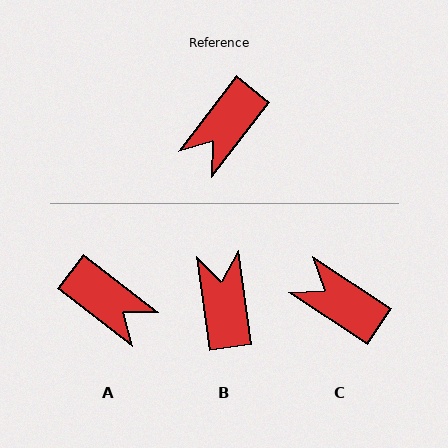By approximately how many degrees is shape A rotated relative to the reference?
Approximately 90 degrees counter-clockwise.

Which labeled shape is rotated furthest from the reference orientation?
B, about 134 degrees away.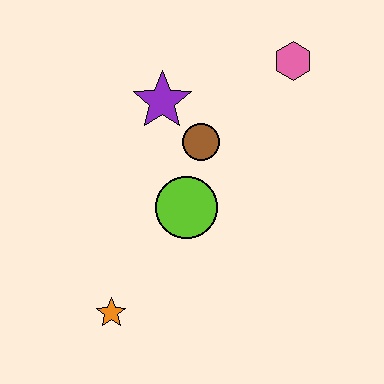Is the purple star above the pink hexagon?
No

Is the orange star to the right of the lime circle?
No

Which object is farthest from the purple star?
The orange star is farthest from the purple star.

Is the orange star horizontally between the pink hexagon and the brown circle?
No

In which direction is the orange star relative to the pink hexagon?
The orange star is below the pink hexagon.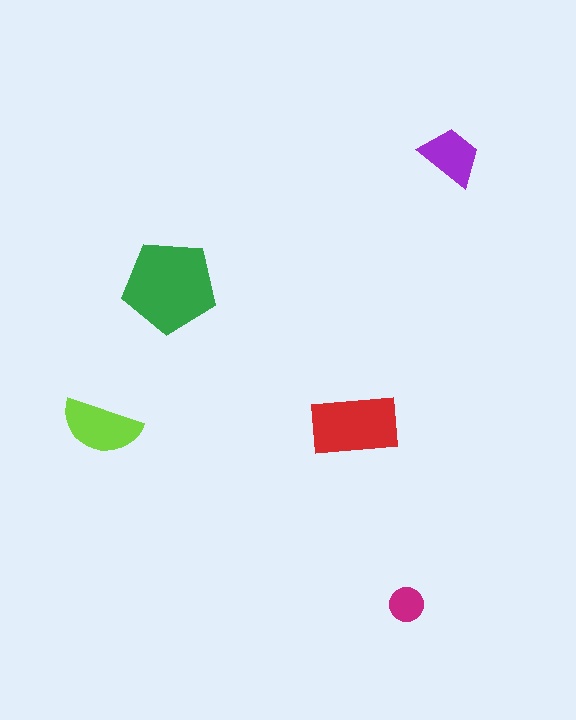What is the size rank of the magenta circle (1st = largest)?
5th.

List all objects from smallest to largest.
The magenta circle, the purple trapezoid, the lime semicircle, the red rectangle, the green pentagon.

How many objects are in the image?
There are 5 objects in the image.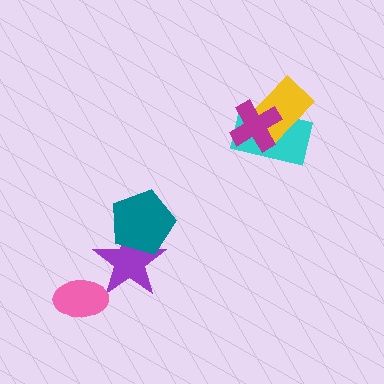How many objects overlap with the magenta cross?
2 objects overlap with the magenta cross.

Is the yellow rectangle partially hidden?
Yes, it is partially covered by another shape.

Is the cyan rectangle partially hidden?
Yes, it is partially covered by another shape.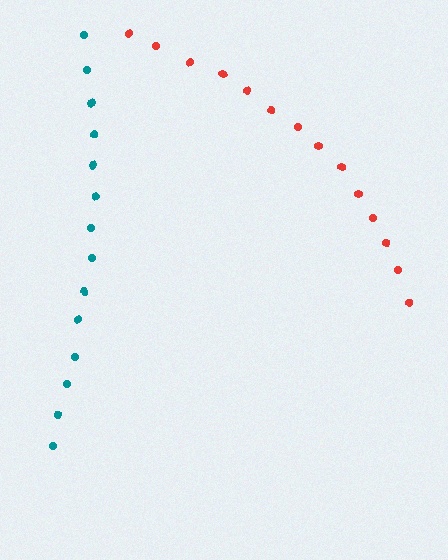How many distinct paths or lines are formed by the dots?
There are 2 distinct paths.